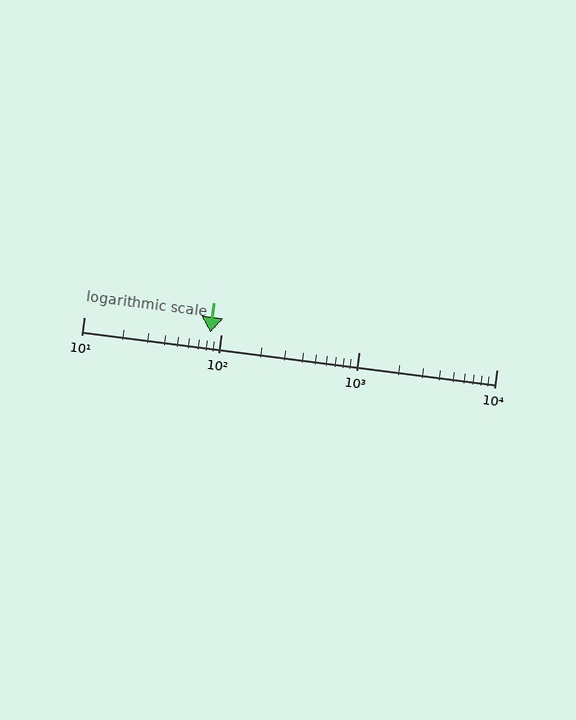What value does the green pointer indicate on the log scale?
The pointer indicates approximately 83.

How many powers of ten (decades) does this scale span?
The scale spans 3 decades, from 10 to 10000.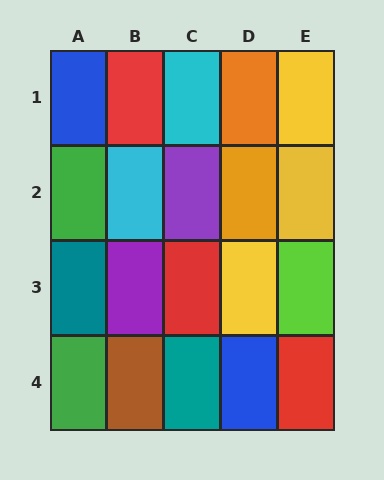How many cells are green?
2 cells are green.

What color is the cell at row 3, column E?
Lime.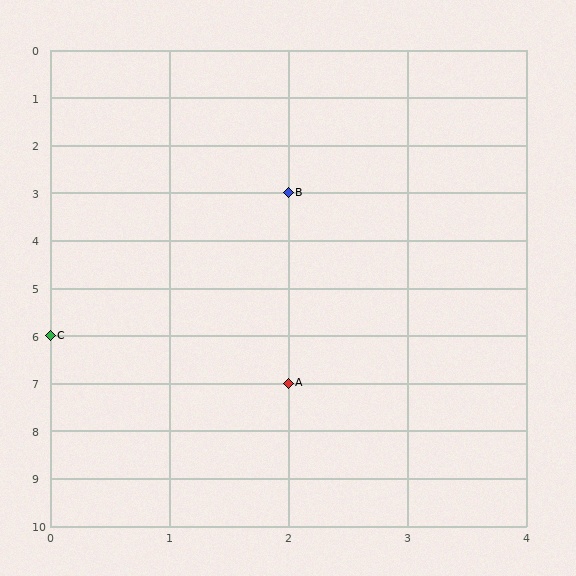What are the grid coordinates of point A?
Point A is at grid coordinates (2, 7).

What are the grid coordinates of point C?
Point C is at grid coordinates (0, 6).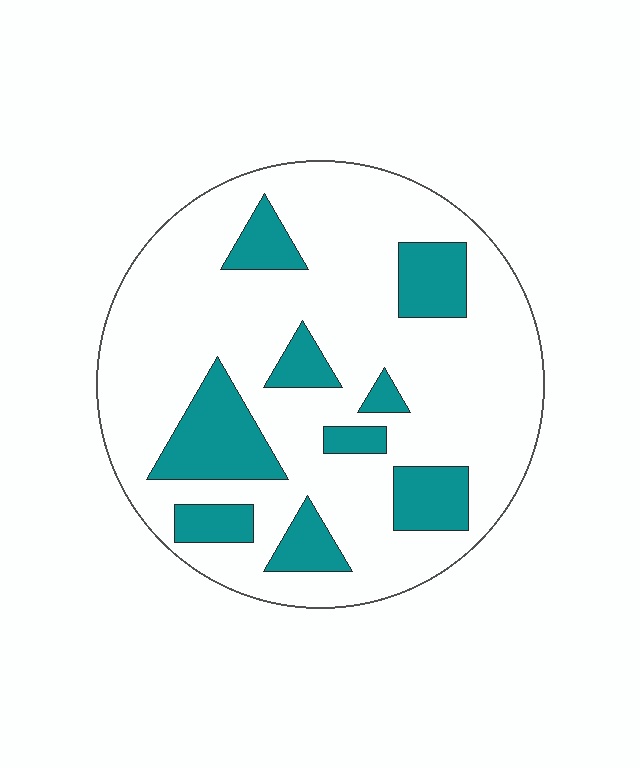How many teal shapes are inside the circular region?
9.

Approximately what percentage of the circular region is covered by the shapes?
Approximately 20%.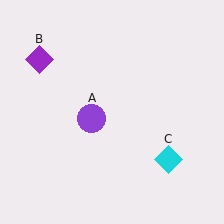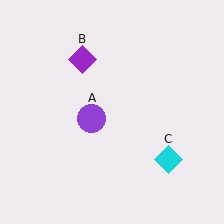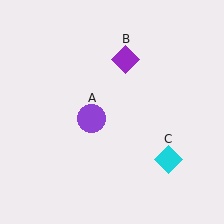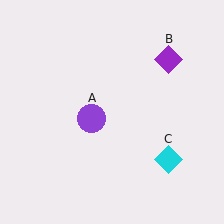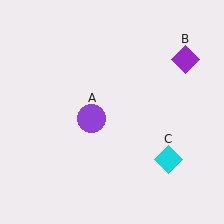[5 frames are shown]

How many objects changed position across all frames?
1 object changed position: purple diamond (object B).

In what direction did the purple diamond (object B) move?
The purple diamond (object B) moved right.